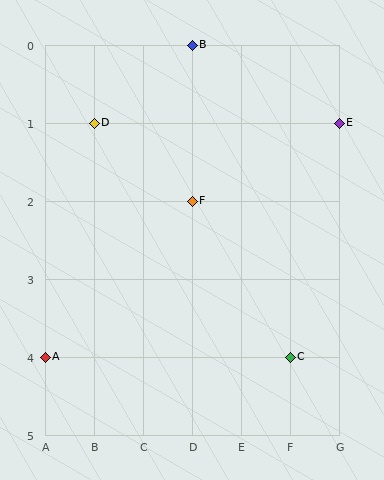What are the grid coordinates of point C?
Point C is at grid coordinates (F, 4).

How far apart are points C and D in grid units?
Points C and D are 4 columns and 3 rows apart (about 5.0 grid units diagonally).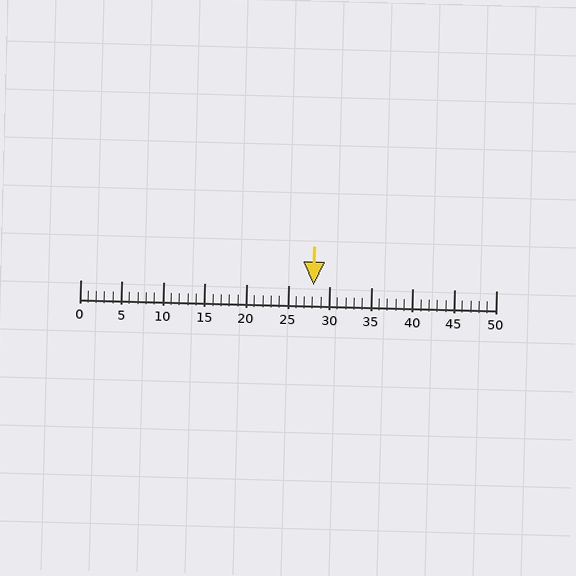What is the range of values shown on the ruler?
The ruler shows values from 0 to 50.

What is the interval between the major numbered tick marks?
The major tick marks are spaced 5 units apart.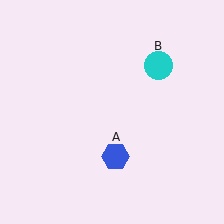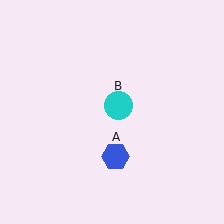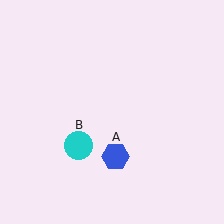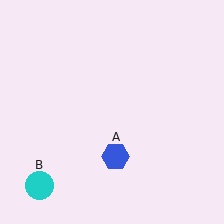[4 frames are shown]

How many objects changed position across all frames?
1 object changed position: cyan circle (object B).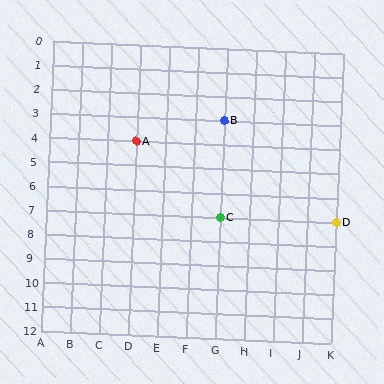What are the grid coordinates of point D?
Point D is at grid coordinates (K, 7).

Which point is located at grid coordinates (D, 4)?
Point A is at (D, 4).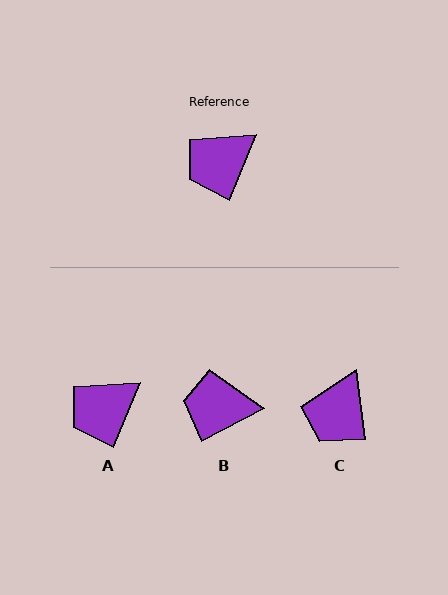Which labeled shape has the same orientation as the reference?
A.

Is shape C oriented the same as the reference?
No, it is off by about 29 degrees.